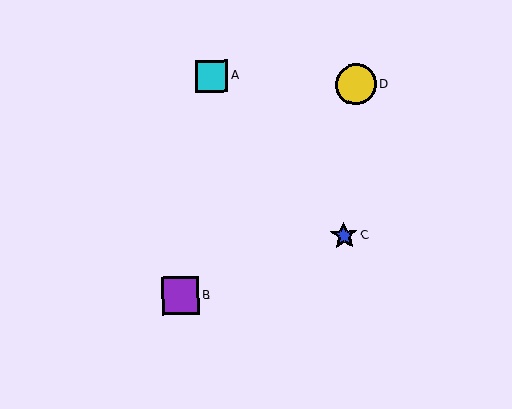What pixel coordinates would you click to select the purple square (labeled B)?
Click at (180, 296) to select the purple square B.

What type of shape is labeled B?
Shape B is a purple square.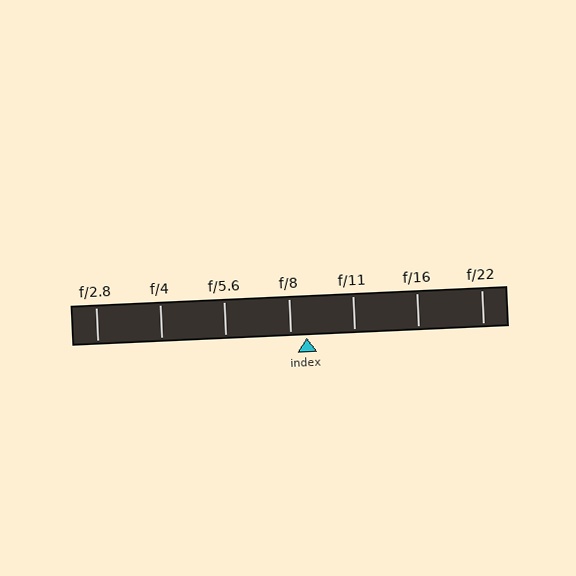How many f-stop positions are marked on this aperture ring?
There are 7 f-stop positions marked.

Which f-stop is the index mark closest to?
The index mark is closest to f/8.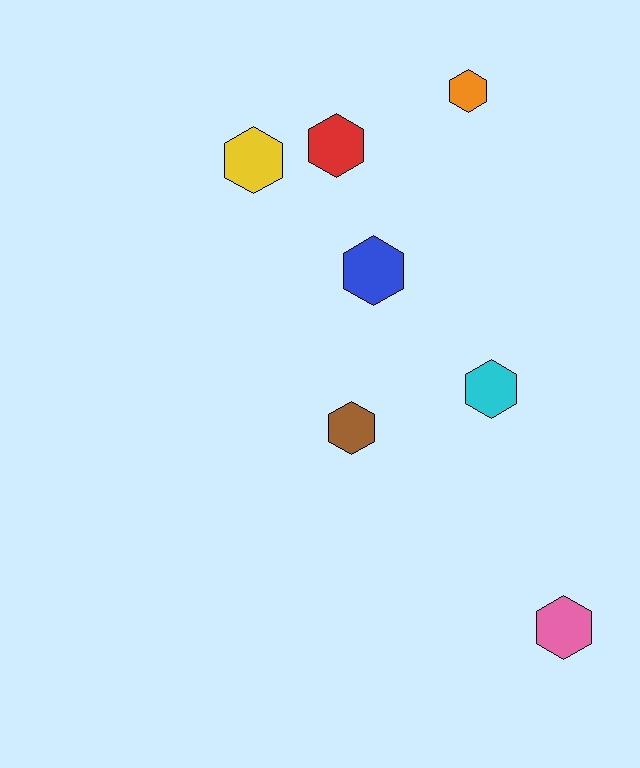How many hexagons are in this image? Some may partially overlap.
There are 7 hexagons.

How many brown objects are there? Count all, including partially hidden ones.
There is 1 brown object.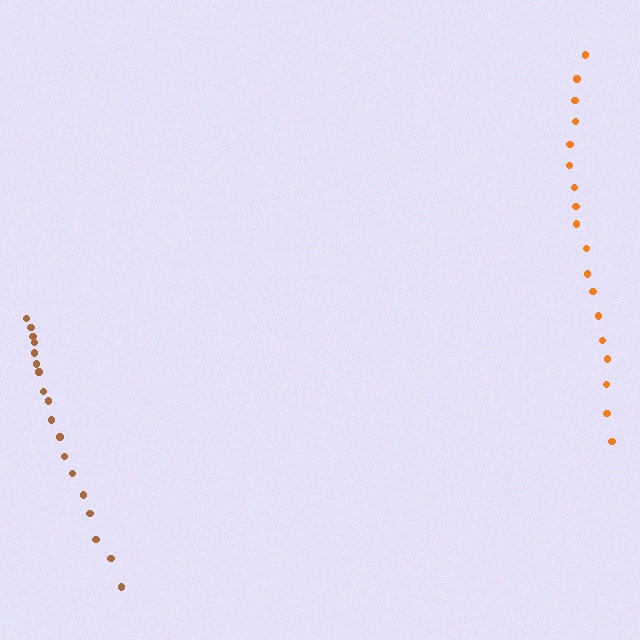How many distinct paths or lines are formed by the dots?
There are 2 distinct paths.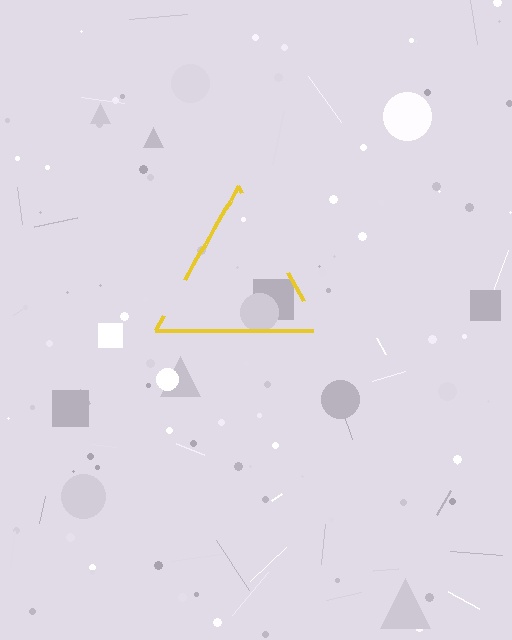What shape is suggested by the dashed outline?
The dashed outline suggests a triangle.